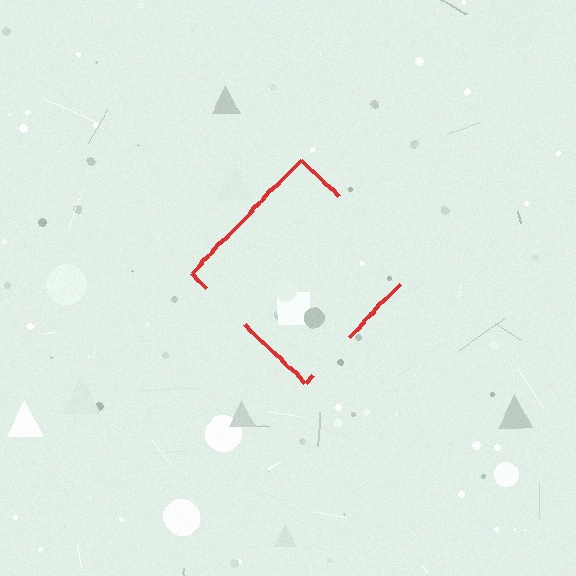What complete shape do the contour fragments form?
The contour fragments form a diamond.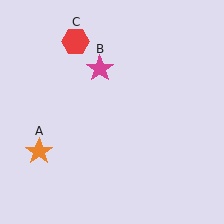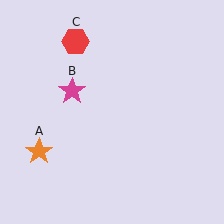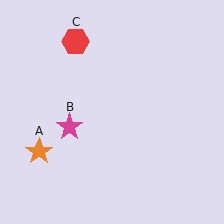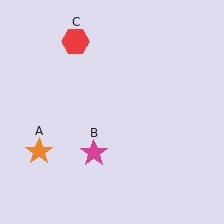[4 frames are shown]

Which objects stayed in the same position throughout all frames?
Orange star (object A) and red hexagon (object C) remained stationary.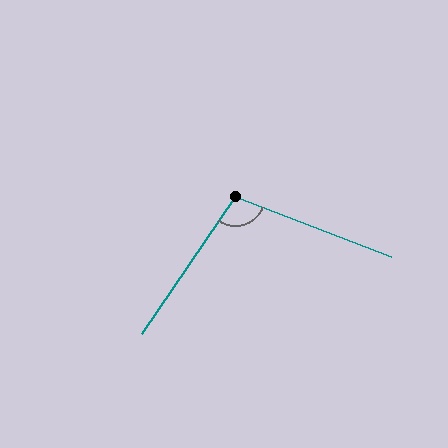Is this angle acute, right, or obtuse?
It is obtuse.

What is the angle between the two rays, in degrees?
Approximately 103 degrees.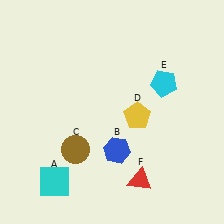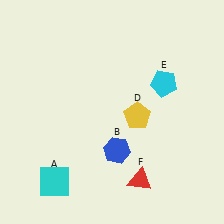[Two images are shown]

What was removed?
The brown circle (C) was removed in Image 2.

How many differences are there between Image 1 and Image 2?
There is 1 difference between the two images.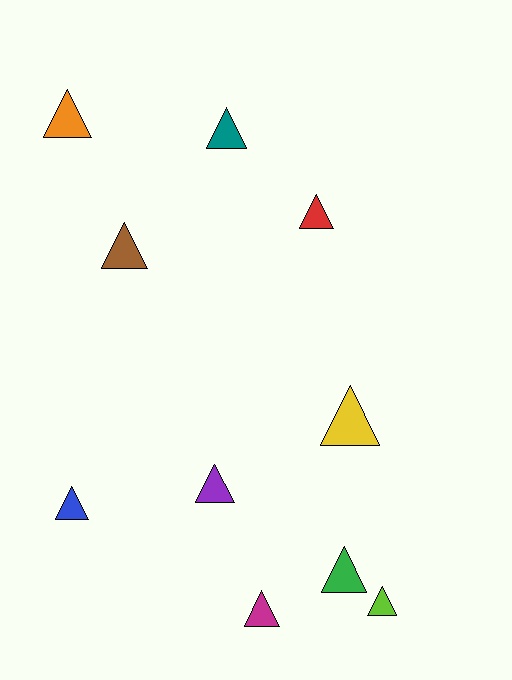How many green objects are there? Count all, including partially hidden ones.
There is 1 green object.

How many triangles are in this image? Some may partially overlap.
There are 10 triangles.